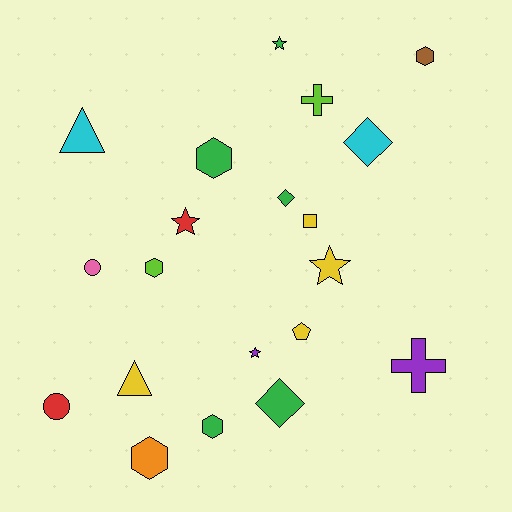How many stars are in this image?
There are 4 stars.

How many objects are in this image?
There are 20 objects.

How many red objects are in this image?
There are 2 red objects.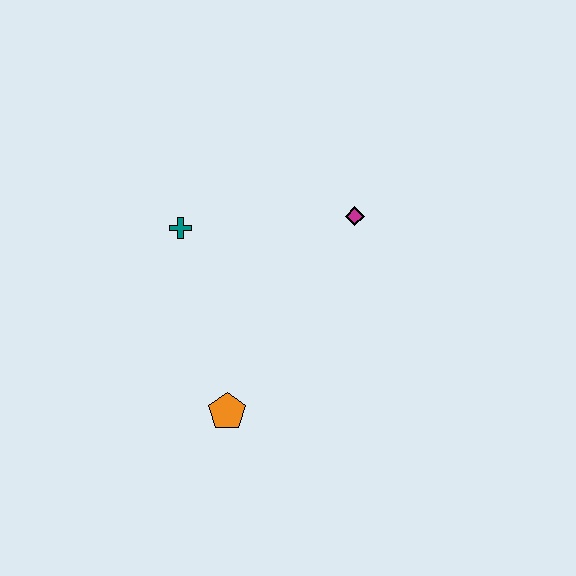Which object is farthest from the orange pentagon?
The magenta diamond is farthest from the orange pentagon.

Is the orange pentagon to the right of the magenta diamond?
No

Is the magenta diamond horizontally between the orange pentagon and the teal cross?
No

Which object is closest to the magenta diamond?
The teal cross is closest to the magenta diamond.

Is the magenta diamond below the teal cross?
No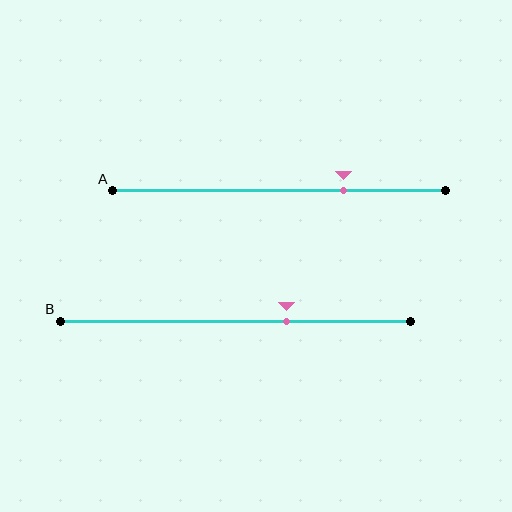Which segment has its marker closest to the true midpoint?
Segment B has its marker closest to the true midpoint.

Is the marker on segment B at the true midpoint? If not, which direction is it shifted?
No, the marker on segment B is shifted to the right by about 15% of the segment length.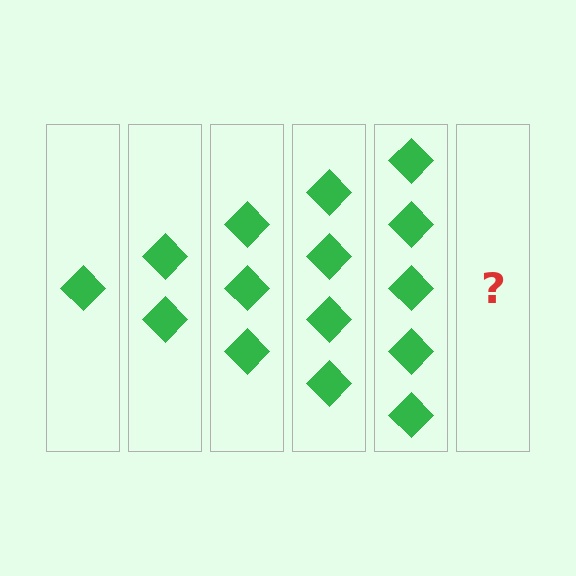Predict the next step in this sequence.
The next step is 6 diamonds.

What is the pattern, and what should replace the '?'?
The pattern is that each step adds one more diamond. The '?' should be 6 diamonds.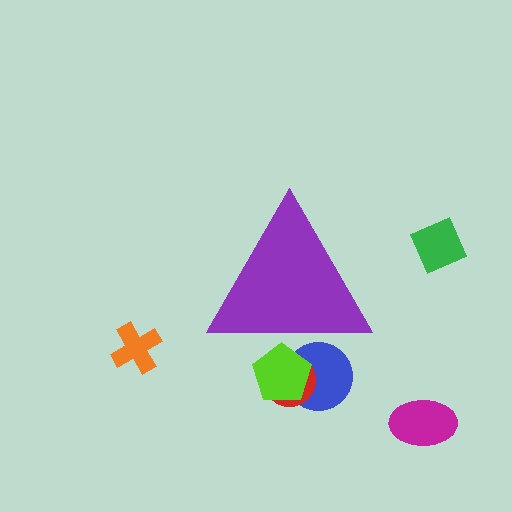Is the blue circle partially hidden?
Yes, the blue circle is partially hidden behind the purple triangle.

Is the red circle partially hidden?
Yes, the red circle is partially hidden behind the purple triangle.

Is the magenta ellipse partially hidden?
No, the magenta ellipse is fully visible.